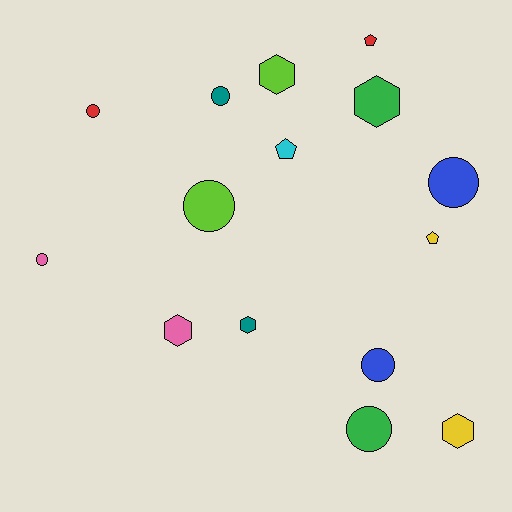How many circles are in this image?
There are 7 circles.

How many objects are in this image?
There are 15 objects.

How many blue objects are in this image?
There are 2 blue objects.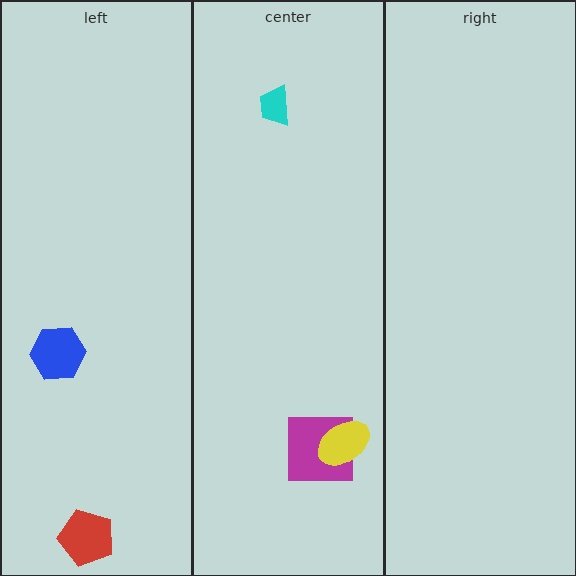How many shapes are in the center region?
3.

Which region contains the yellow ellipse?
The center region.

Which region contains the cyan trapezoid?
The center region.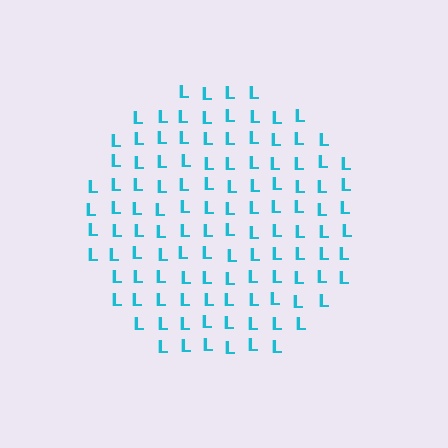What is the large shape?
The large shape is a circle.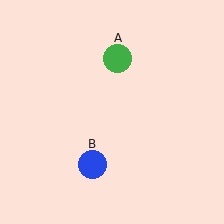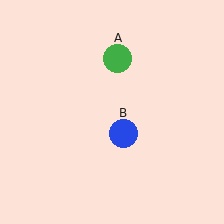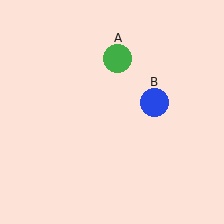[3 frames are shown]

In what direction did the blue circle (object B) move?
The blue circle (object B) moved up and to the right.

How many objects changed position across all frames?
1 object changed position: blue circle (object B).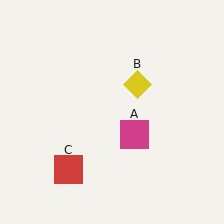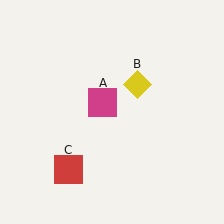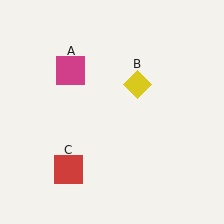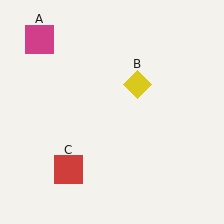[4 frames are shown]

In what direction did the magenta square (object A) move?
The magenta square (object A) moved up and to the left.